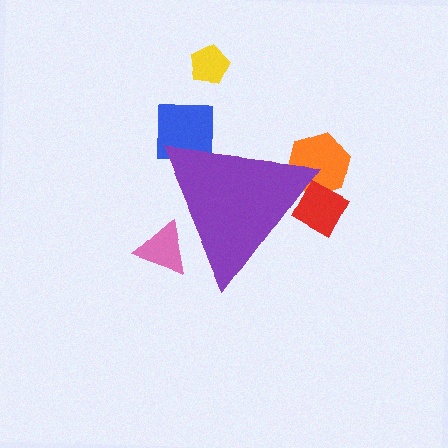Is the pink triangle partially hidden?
Yes, the pink triangle is partially hidden behind the purple triangle.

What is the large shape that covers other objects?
A purple triangle.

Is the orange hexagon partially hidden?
Yes, the orange hexagon is partially hidden behind the purple triangle.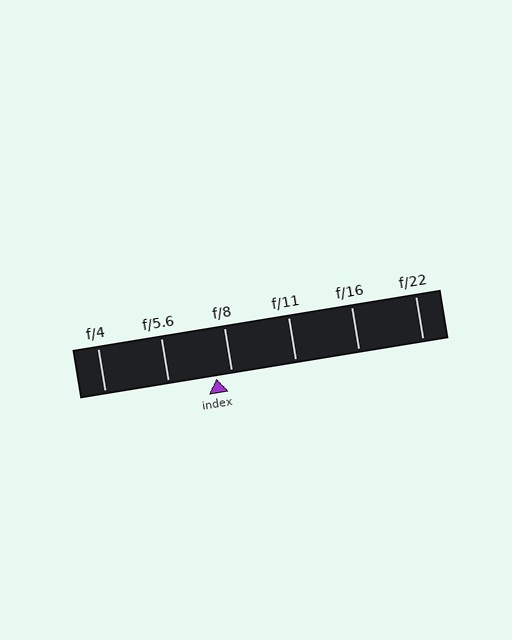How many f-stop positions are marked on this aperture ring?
There are 6 f-stop positions marked.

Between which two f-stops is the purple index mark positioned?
The index mark is between f/5.6 and f/8.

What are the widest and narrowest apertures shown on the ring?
The widest aperture shown is f/4 and the narrowest is f/22.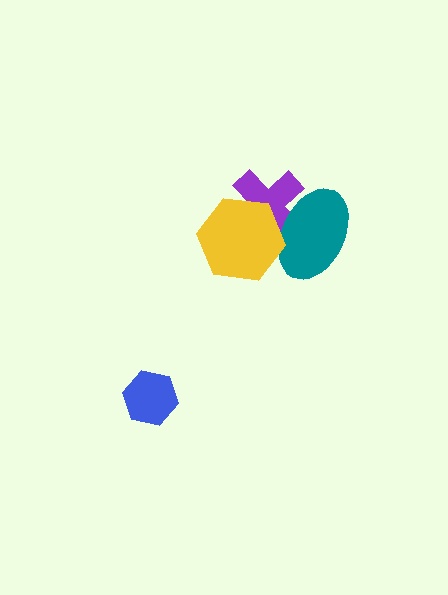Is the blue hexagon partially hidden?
No, no other shape covers it.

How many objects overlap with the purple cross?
2 objects overlap with the purple cross.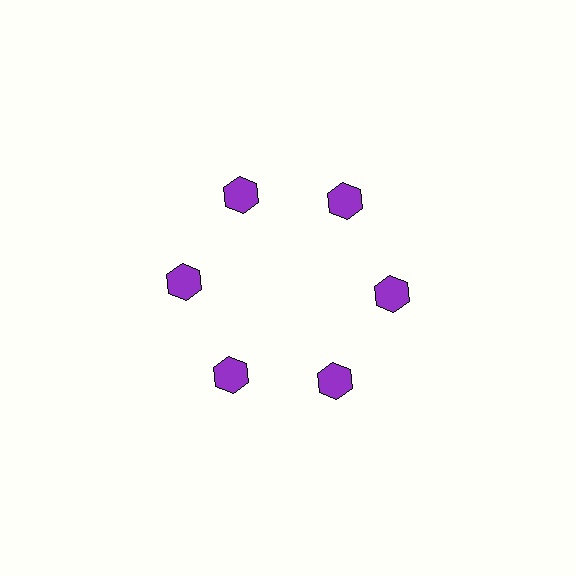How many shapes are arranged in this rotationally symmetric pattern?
There are 6 shapes, arranged in 6 groups of 1.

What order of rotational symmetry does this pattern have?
This pattern has 6-fold rotational symmetry.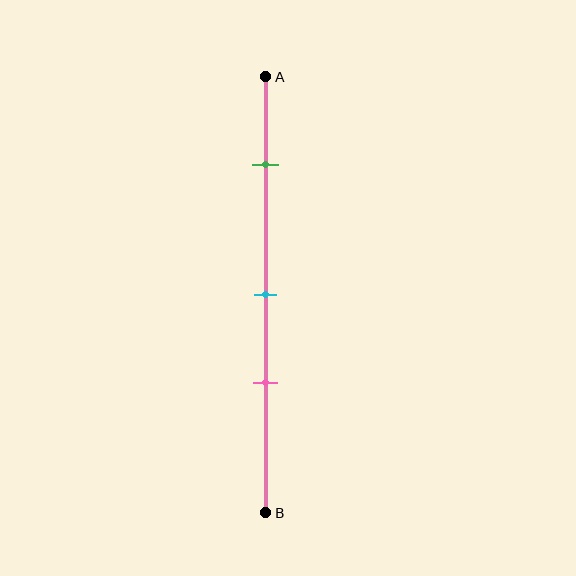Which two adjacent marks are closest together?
The cyan and pink marks are the closest adjacent pair.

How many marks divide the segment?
There are 3 marks dividing the segment.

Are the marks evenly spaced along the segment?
No, the marks are not evenly spaced.